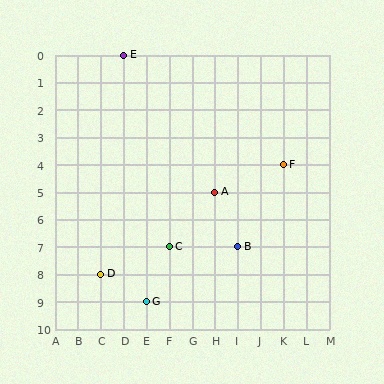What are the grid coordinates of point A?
Point A is at grid coordinates (H, 5).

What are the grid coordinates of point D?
Point D is at grid coordinates (C, 8).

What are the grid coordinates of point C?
Point C is at grid coordinates (F, 7).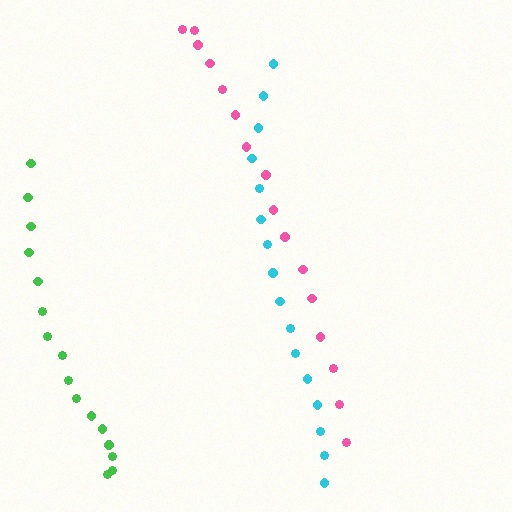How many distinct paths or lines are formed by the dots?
There are 3 distinct paths.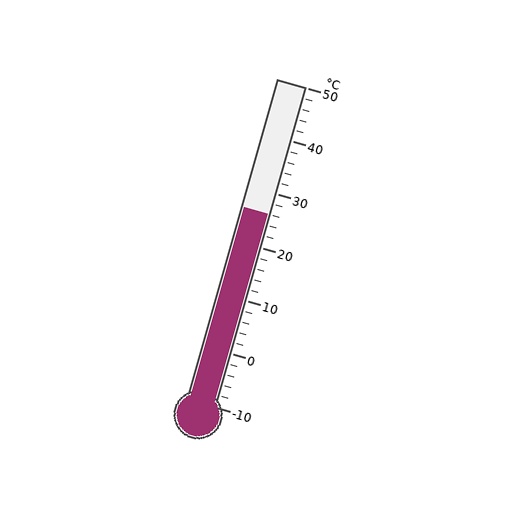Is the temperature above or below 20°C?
The temperature is above 20°C.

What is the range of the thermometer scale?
The thermometer scale ranges from -10°C to 50°C.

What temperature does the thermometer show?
The thermometer shows approximately 26°C.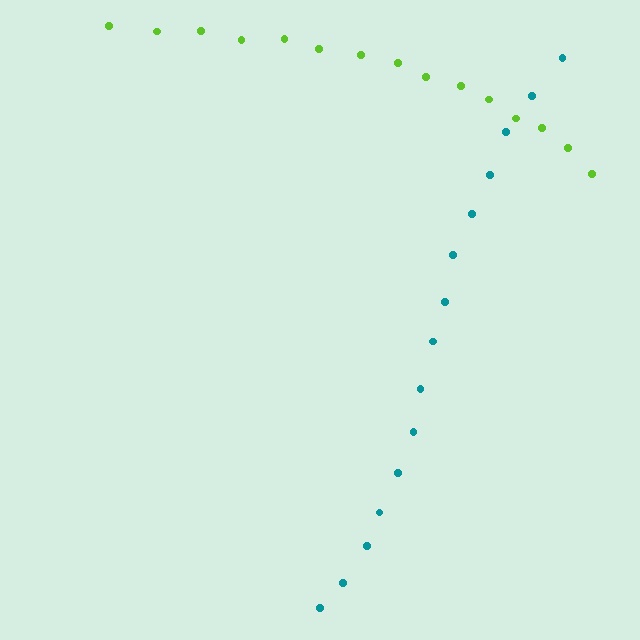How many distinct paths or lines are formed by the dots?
There are 2 distinct paths.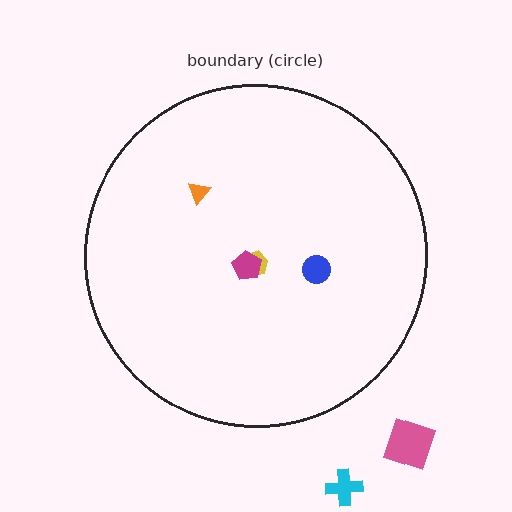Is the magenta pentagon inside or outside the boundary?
Inside.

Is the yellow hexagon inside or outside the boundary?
Inside.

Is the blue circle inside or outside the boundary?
Inside.